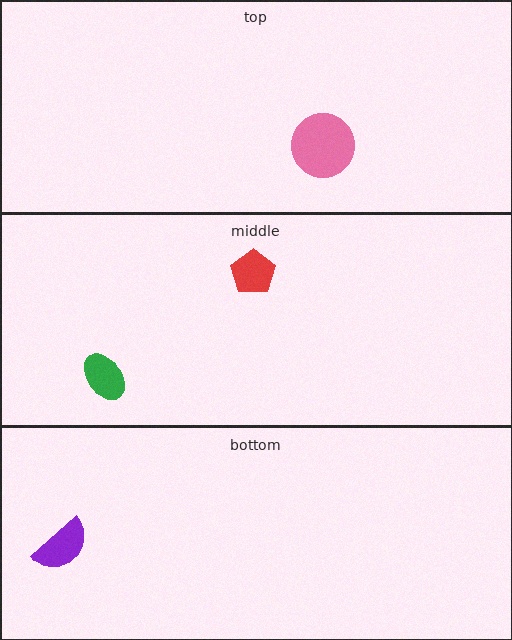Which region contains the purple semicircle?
The bottom region.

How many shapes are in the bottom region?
1.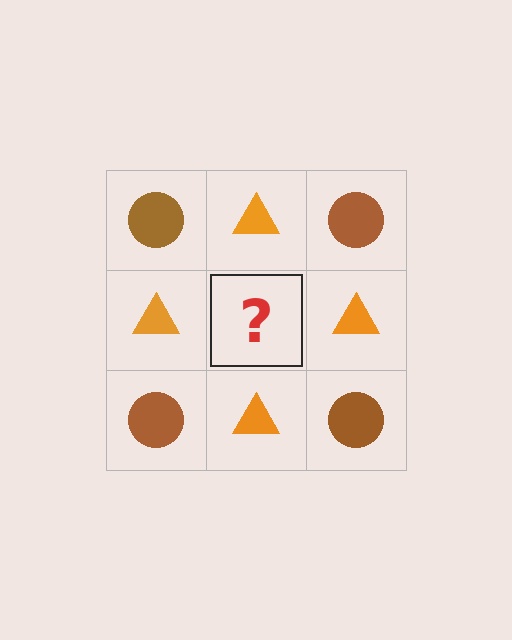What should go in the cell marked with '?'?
The missing cell should contain a brown circle.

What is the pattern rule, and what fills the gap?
The rule is that it alternates brown circle and orange triangle in a checkerboard pattern. The gap should be filled with a brown circle.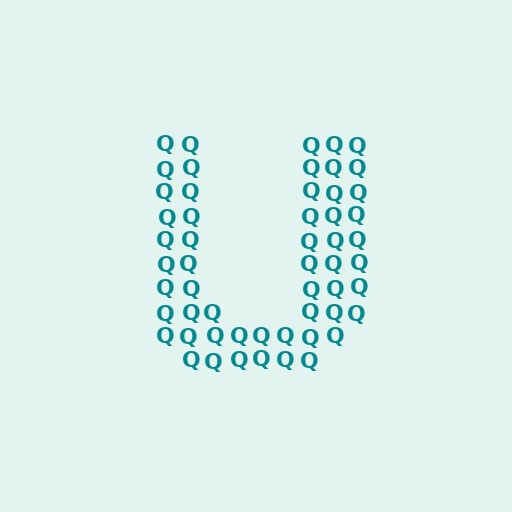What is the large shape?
The large shape is the letter U.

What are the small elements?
The small elements are letter Q's.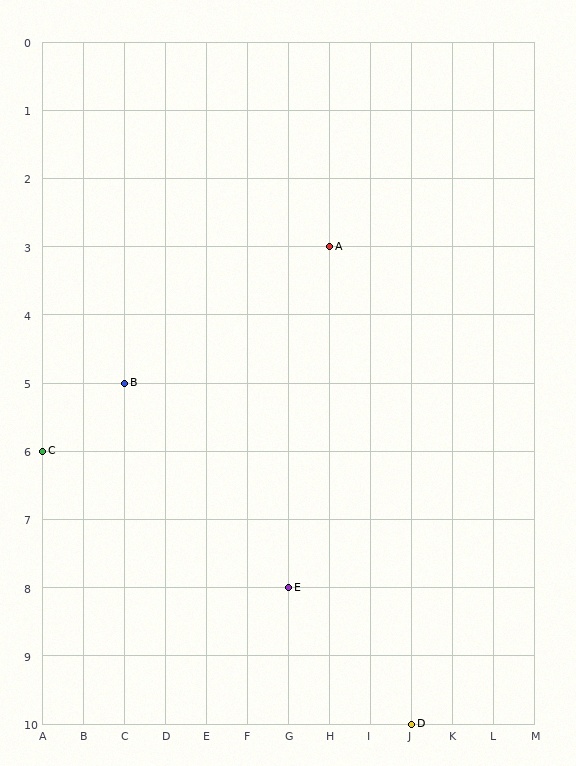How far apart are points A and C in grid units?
Points A and C are 7 columns and 3 rows apart (about 7.6 grid units diagonally).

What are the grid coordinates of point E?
Point E is at grid coordinates (G, 8).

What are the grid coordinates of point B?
Point B is at grid coordinates (C, 5).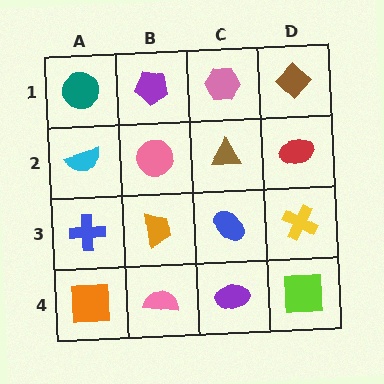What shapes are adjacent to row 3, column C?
A brown triangle (row 2, column C), a purple ellipse (row 4, column C), an orange trapezoid (row 3, column B), a yellow cross (row 3, column D).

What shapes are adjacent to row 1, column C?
A brown triangle (row 2, column C), a purple pentagon (row 1, column B), a brown diamond (row 1, column D).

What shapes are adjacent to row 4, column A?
A blue cross (row 3, column A), a pink semicircle (row 4, column B).